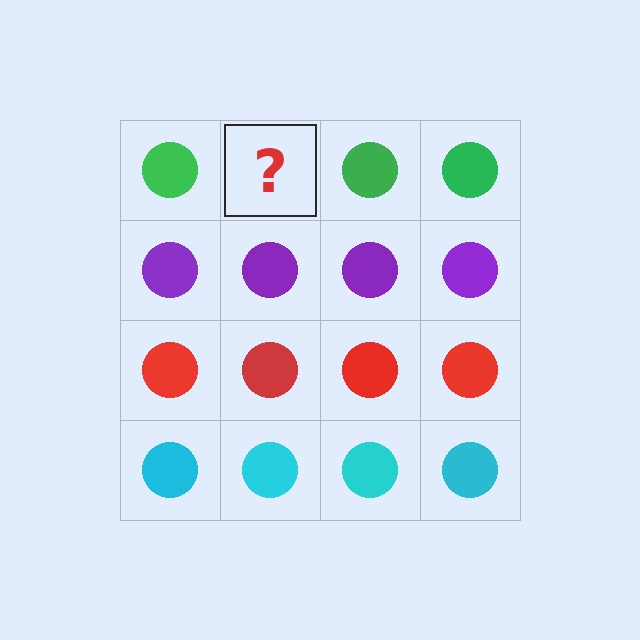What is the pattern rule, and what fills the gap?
The rule is that each row has a consistent color. The gap should be filled with a green circle.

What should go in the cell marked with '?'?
The missing cell should contain a green circle.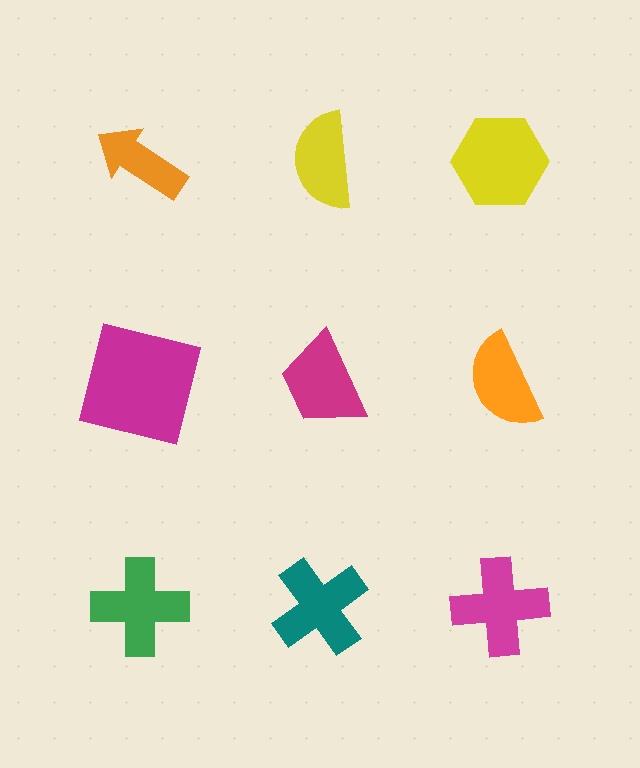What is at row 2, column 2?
A magenta trapezoid.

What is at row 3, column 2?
A teal cross.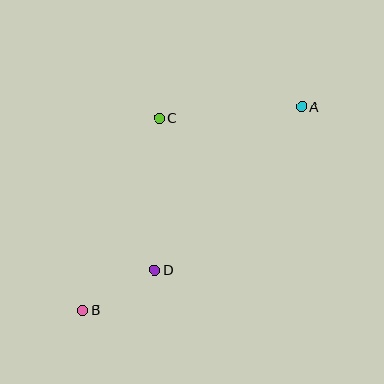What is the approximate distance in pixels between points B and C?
The distance between B and C is approximately 207 pixels.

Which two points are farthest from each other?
Points A and B are farthest from each other.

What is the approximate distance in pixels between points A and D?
The distance between A and D is approximately 220 pixels.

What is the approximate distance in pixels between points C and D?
The distance between C and D is approximately 152 pixels.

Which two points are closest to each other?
Points B and D are closest to each other.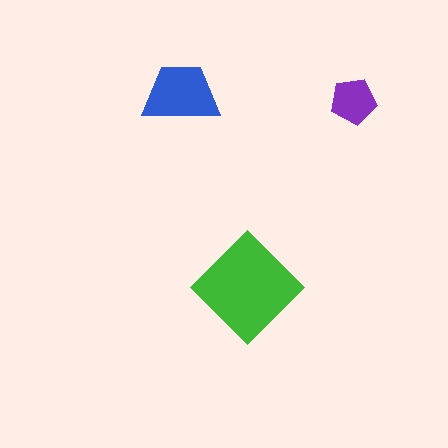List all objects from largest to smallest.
The green diamond, the blue trapezoid, the purple pentagon.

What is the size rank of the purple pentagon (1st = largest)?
3rd.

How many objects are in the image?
There are 3 objects in the image.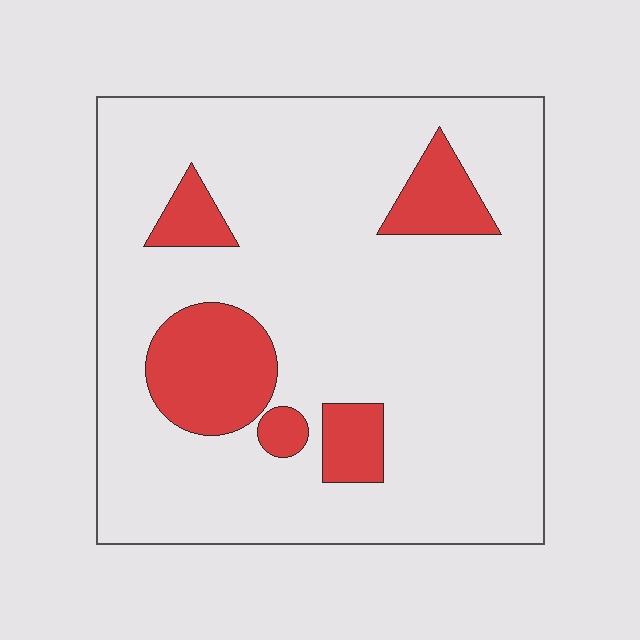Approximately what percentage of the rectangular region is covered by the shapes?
Approximately 15%.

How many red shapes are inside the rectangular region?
5.